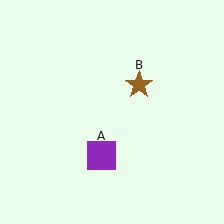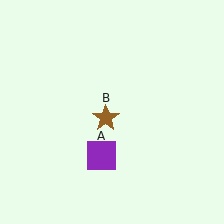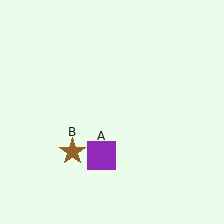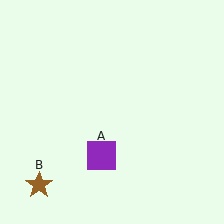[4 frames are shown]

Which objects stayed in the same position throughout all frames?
Purple square (object A) remained stationary.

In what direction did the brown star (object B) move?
The brown star (object B) moved down and to the left.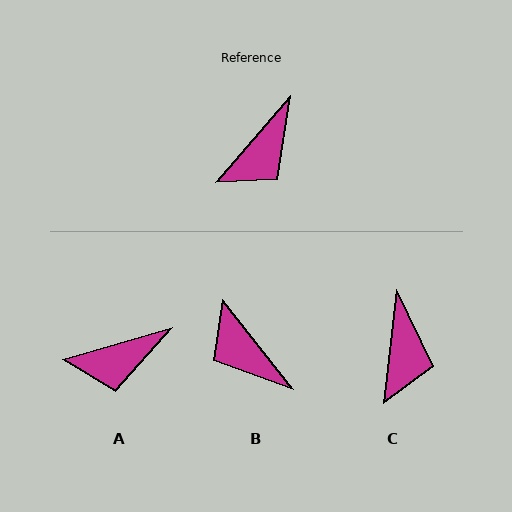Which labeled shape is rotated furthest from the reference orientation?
B, about 101 degrees away.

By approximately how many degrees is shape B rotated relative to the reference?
Approximately 101 degrees clockwise.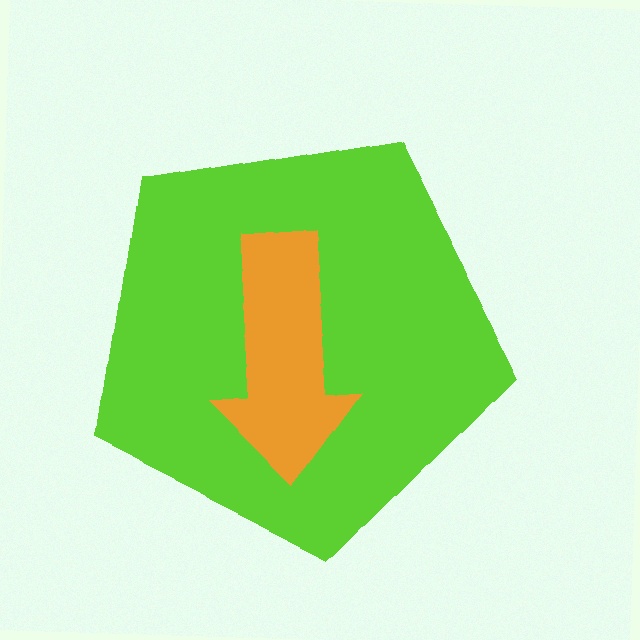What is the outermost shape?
The lime pentagon.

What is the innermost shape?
The orange arrow.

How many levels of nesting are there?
2.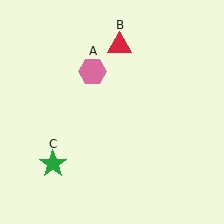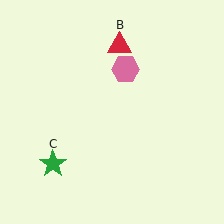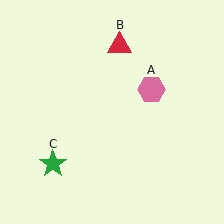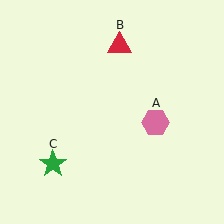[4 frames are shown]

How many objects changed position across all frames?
1 object changed position: pink hexagon (object A).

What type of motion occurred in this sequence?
The pink hexagon (object A) rotated clockwise around the center of the scene.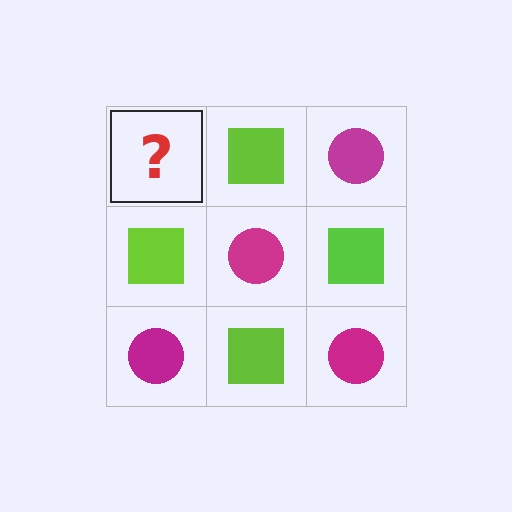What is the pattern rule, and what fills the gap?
The rule is that it alternates magenta circle and lime square in a checkerboard pattern. The gap should be filled with a magenta circle.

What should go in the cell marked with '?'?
The missing cell should contain a magenta circle.